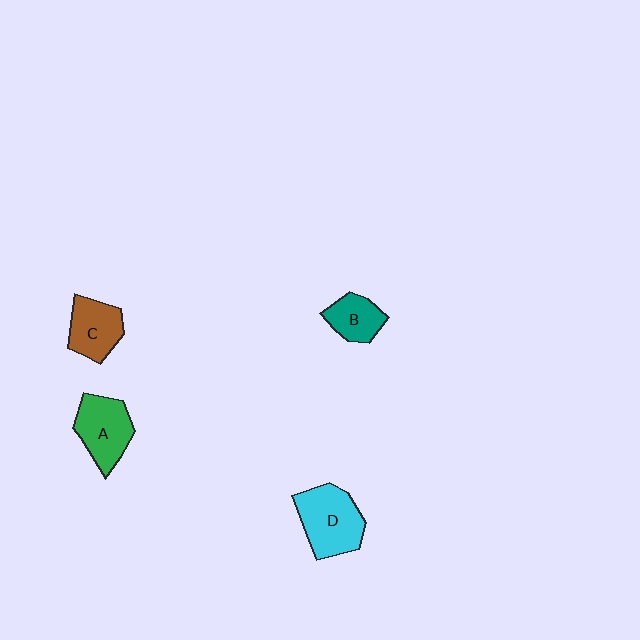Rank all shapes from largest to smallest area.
From largest to smallest: D (cyan), A (green), C (brown), B (teal).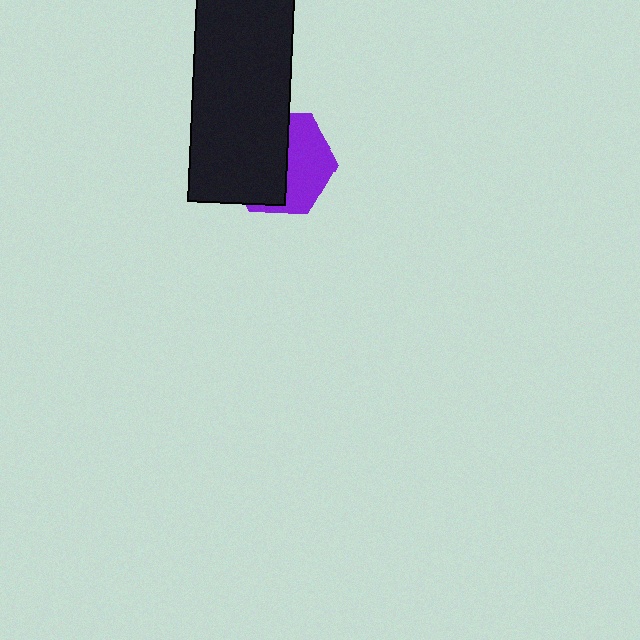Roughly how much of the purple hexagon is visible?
A small part of it is visible (roughly 44%).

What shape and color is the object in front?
The object in front is a black rectangle.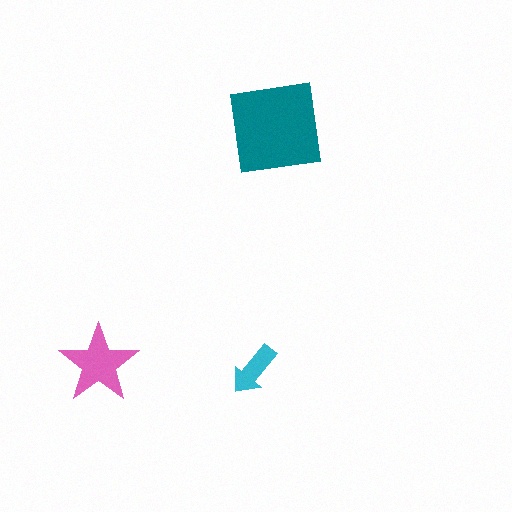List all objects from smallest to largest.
The cyan arrow, the pink star, the teal square.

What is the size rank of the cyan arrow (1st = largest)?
3rd.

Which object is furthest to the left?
The pink star is leftmost.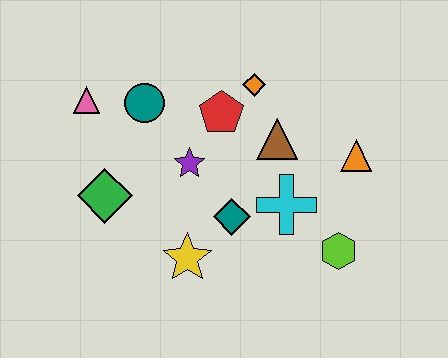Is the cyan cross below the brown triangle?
Yes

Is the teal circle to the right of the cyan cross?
No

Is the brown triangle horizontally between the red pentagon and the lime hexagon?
Yes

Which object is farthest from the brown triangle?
The pink triangle is farthest from the brown triangle.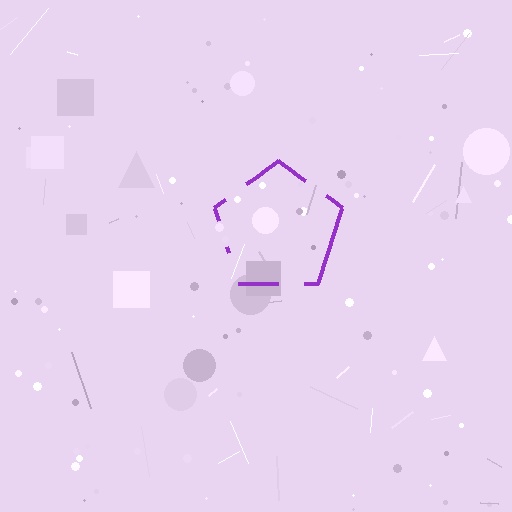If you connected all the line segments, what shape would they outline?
They would outline a pentagon.